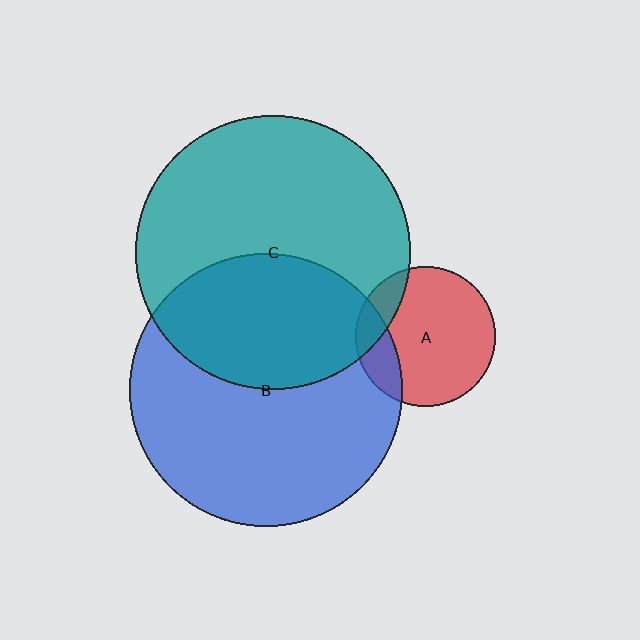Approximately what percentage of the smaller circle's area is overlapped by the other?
Approximately 20%.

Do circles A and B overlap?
Yes.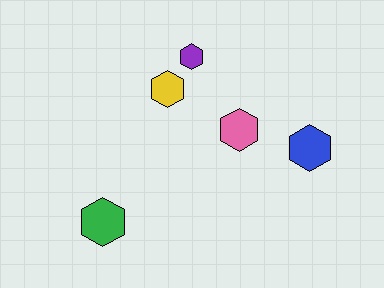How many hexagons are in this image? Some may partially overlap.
There are 5 hexagons.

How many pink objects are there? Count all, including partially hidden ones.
There is 1 pink object.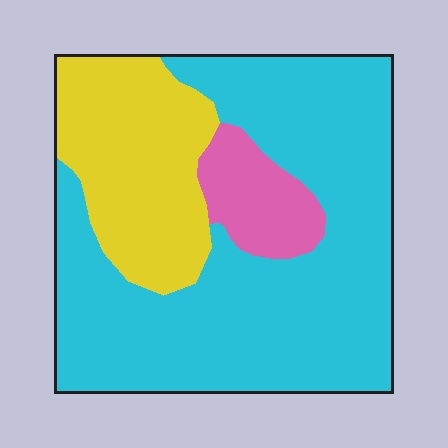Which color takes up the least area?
Pink, at roughly 10%.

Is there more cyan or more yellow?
Cyan.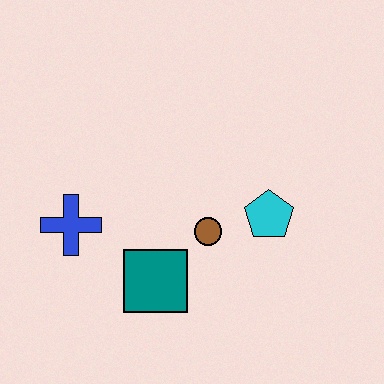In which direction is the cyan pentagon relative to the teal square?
The cyan pentagon is to the right of the teal square.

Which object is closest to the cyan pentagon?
The brown circle is closest to the cyan pentagon.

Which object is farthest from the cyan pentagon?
The blue cross is farthest from the cyan pentagon.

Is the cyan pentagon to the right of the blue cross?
Yes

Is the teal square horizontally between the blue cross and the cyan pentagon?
Yes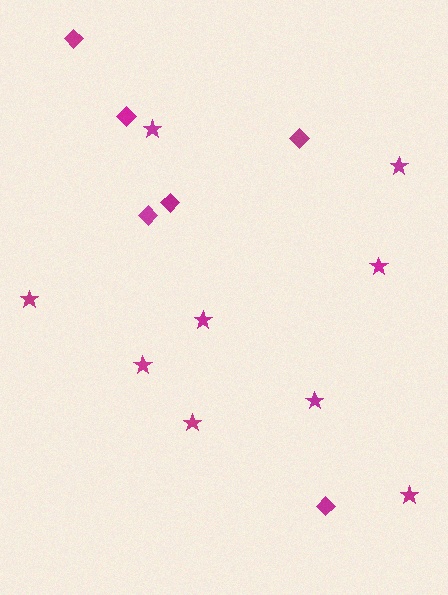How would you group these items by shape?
There are 2 groups: one group of stars (9) and one group of diamonds (6).